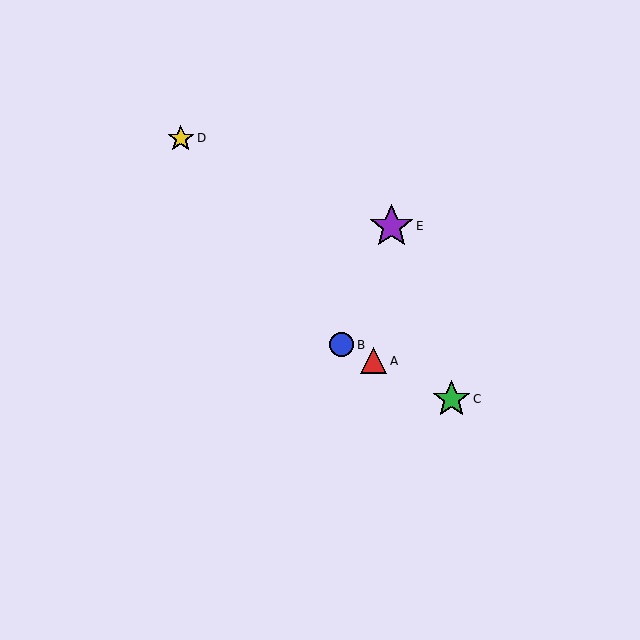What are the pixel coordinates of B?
Object B is at (342, 345).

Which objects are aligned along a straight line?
Objects A, B, C are aligned along a straight line.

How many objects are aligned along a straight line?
3 objects (A, B, C) are aligned along a straight line.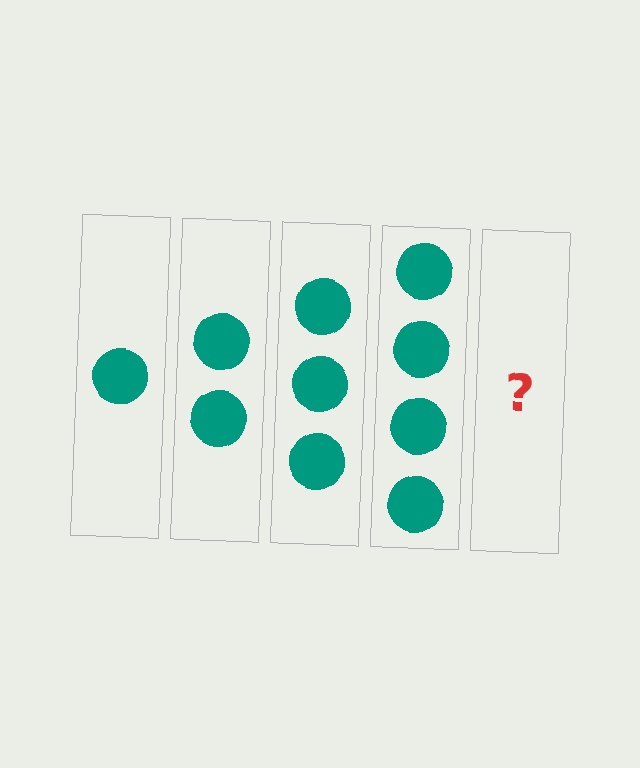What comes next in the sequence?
The next element should be 5 circles.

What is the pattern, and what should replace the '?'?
The pattern is that each step adds one more circle. The '?' should be 5 circles.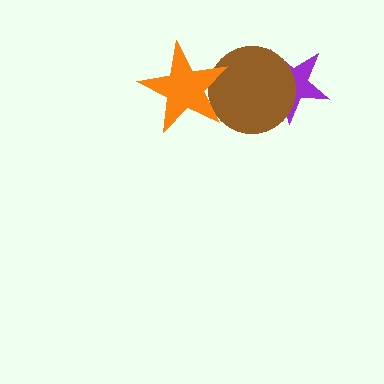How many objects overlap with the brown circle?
2 objects overlap with the brown circle.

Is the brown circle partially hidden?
Yes, it is partially covered by another shape.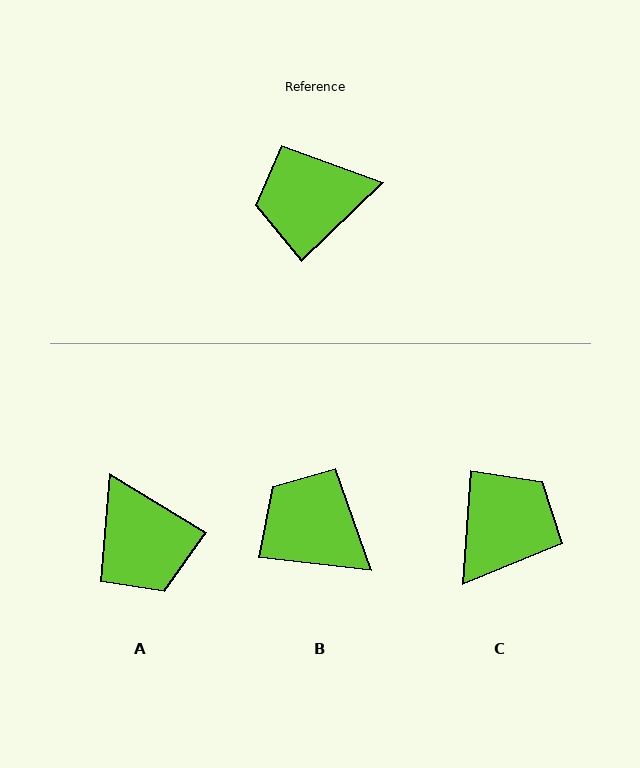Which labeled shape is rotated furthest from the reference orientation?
C, about 138 degrees away.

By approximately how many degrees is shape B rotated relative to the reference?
Approximately 51 degrees clockwise.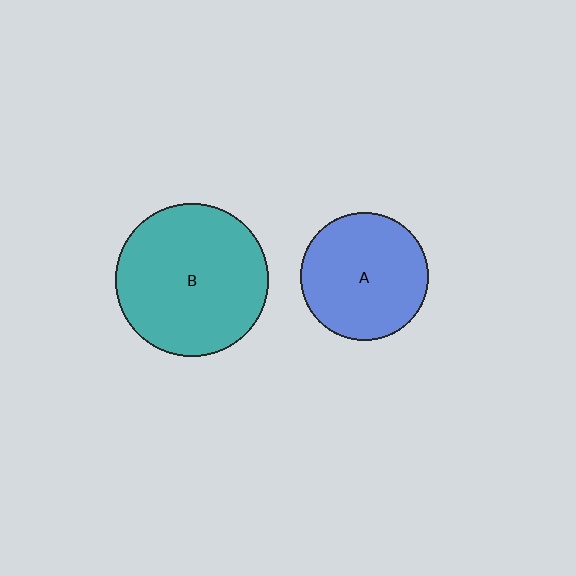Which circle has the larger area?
Circle B (teal).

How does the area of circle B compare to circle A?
Approximately 1.4 times.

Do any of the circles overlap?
No, none of the circles overlap.